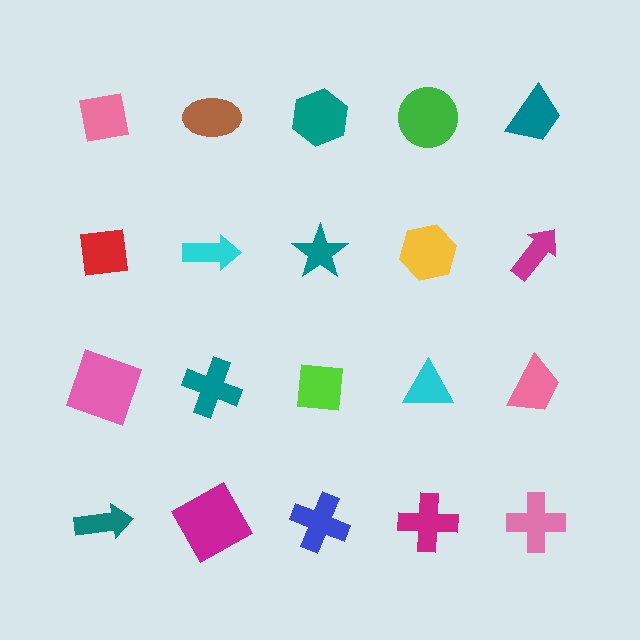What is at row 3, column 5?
A pink trapezoid.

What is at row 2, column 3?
A teal star.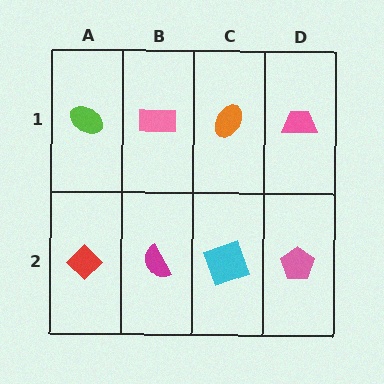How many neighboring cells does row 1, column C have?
3.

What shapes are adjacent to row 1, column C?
A cyan square (row 2, column C), a pink rectangle (row 1, column B), a pink trapezoid (row 1, column D).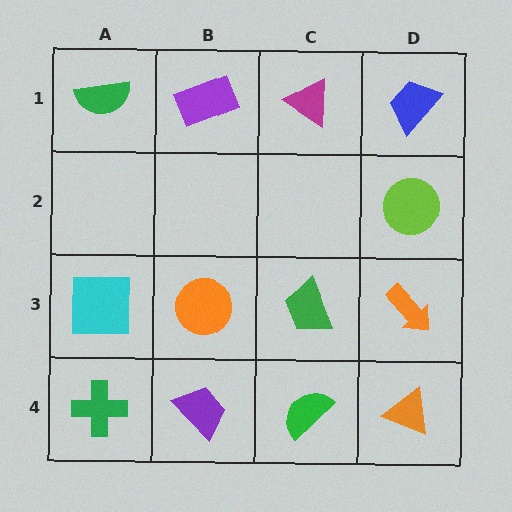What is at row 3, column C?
A green trapezoid.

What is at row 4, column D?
An orange triangle.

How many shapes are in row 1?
4 shapes.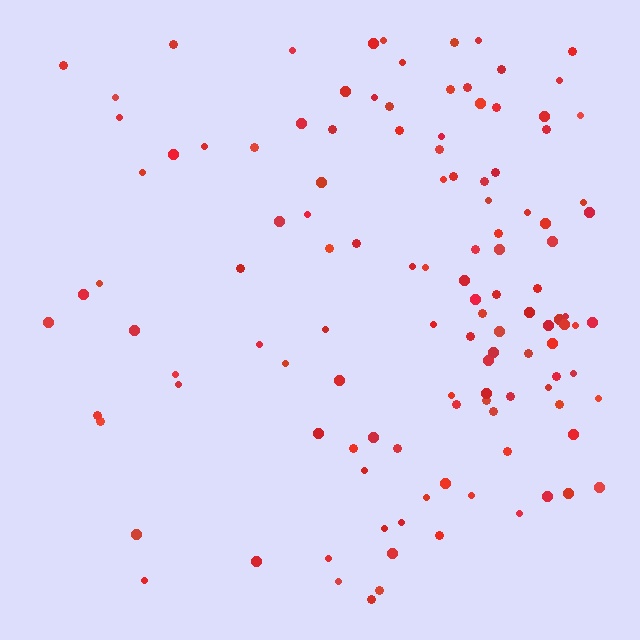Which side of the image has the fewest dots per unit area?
The left.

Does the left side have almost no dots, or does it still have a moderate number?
Still a moderate number, just noticeably fewer than the right.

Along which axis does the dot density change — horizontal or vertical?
Horizontal.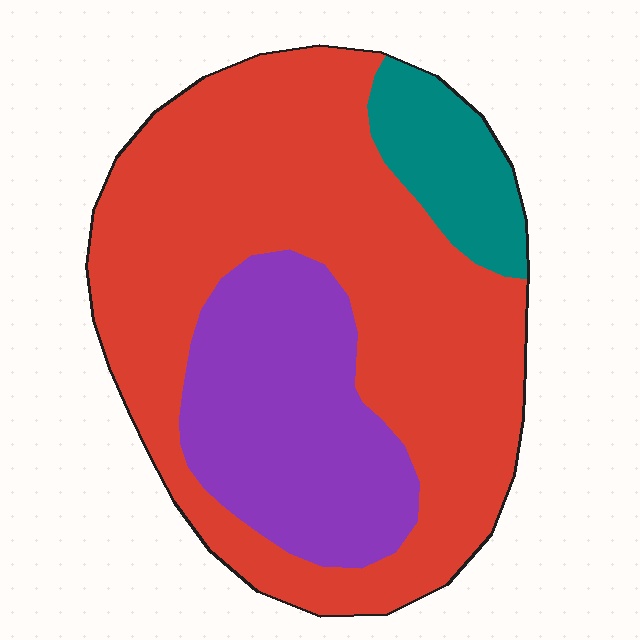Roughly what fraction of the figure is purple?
Purple takes up about one quarter (1/4) of the figure.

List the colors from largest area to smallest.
From largest to smallest: red, purple, teal.